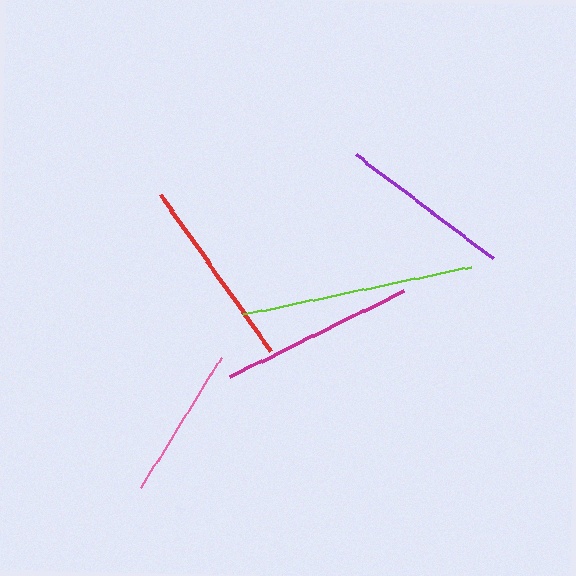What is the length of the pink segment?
The pink segment is approximately 154 pixels long.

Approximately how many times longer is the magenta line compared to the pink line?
The magenta line is approximately 1.3 times the length of the pink line.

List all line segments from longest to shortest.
From longest to shortest: lime, magenta, red, purple, pink.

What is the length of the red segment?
The red segment is approximately 191 pixels long.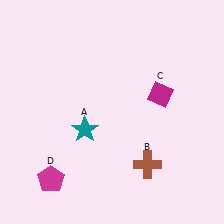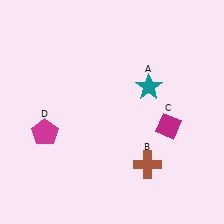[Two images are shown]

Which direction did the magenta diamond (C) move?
The magenta diamond (C) moved down.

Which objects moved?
The objects that moved are: the teal star (A), the magenta diamond (C), the magenta pentagon (D).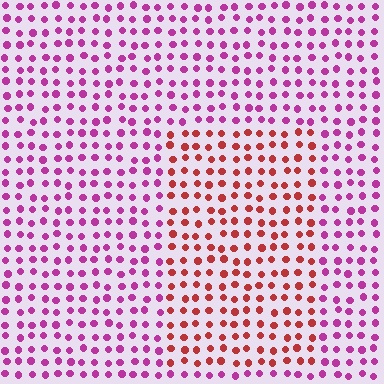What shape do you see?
I see a rectangle.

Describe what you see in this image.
The image is filled with small magenta elements in a uniform arrangement. A rectangle-shaped region is visible where the elements are tinted to a slightly different hue, forming a subtle color boundary.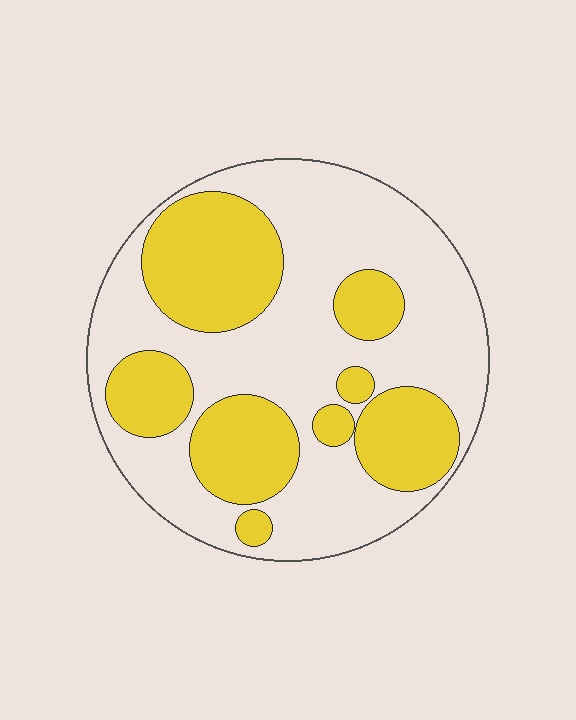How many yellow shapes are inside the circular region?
8.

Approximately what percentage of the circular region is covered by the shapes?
Approximately 40%.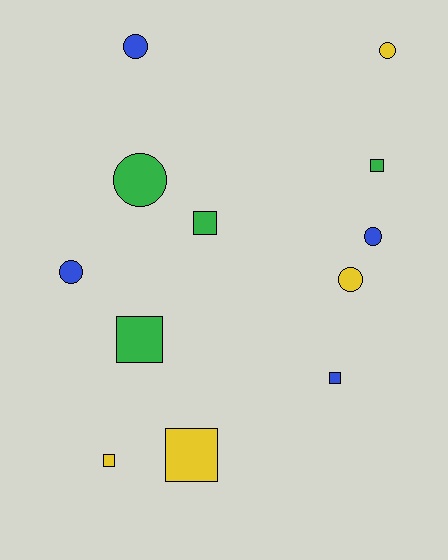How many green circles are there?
There is 1 green circle.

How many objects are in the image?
There are 12 objects.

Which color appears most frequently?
Blue, with 4 objects.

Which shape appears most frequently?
Square, with 6 objects.